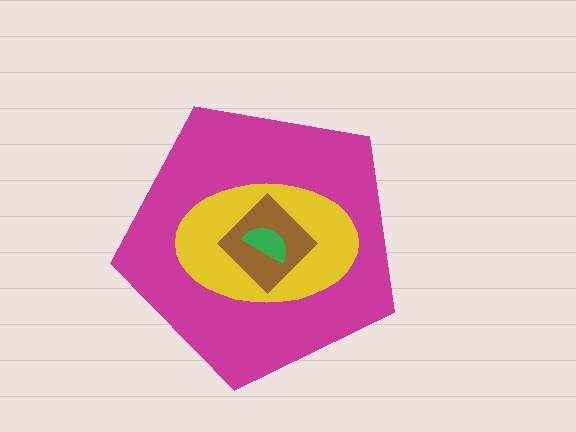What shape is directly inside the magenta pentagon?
The yellow ellipse.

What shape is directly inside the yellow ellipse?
The brown diamond.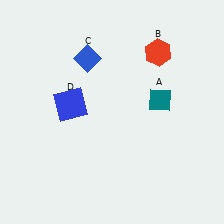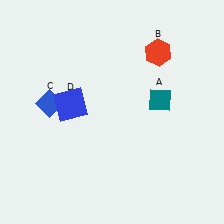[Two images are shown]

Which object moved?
The blue diamond (C) moved down.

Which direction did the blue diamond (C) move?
The blue diamond (C) moved down.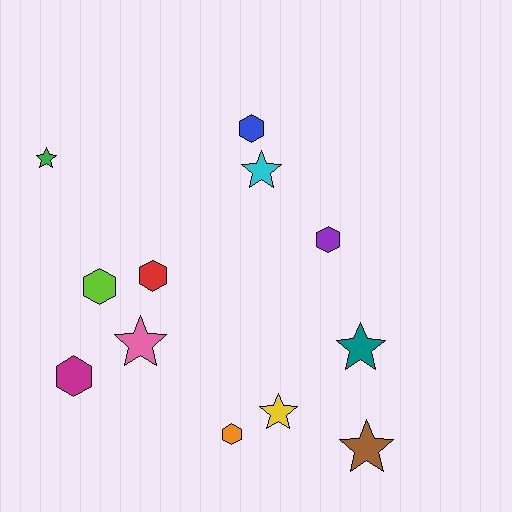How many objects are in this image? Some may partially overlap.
There are 12 objects.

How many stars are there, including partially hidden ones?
There are 6 stars.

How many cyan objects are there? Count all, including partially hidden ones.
There is 1 cyan object.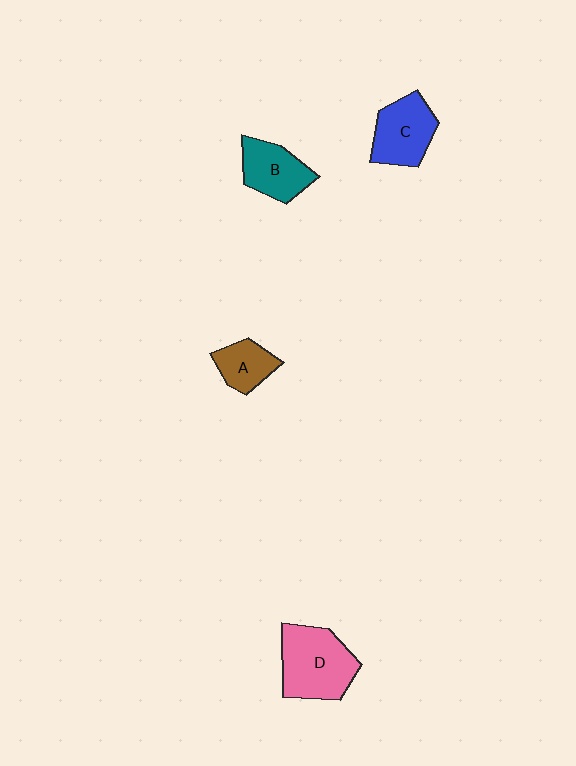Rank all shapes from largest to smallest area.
From largest to smallest: D (pink), C (blue), B (teal), A (brown).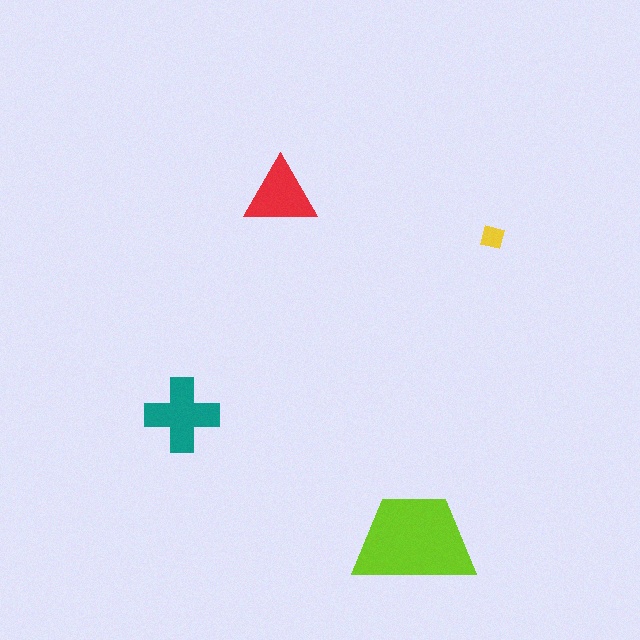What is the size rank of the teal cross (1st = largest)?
2nd.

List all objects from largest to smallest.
The lime trapezoid, the teal cross, the red triangle, the yellow square.